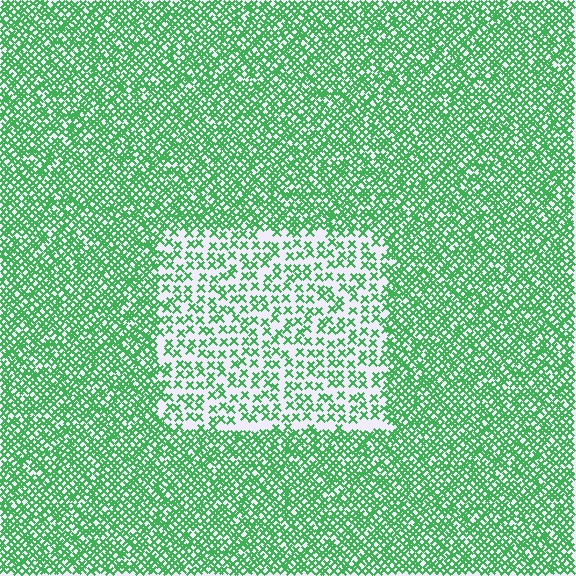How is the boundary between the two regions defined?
The boundary is defined by a change in element density (approximately 2.3x ratio). All elements are the same color, size, and shape.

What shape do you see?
I see a rectangle.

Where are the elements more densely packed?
The elements are more densely packed outside the rectangle boundary.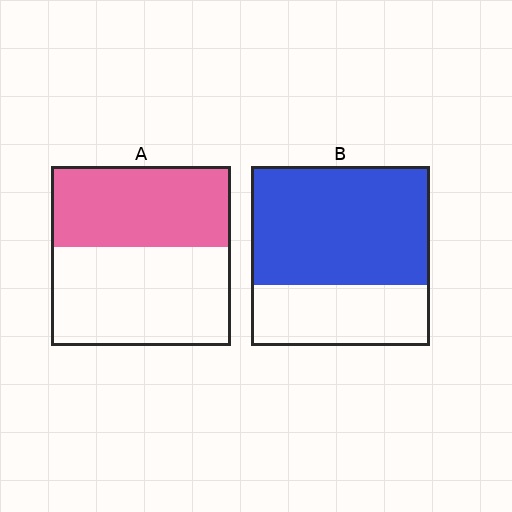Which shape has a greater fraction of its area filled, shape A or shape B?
Shape B.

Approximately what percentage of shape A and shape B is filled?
A is approximately 45% and B is approximately 65%.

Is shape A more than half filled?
No.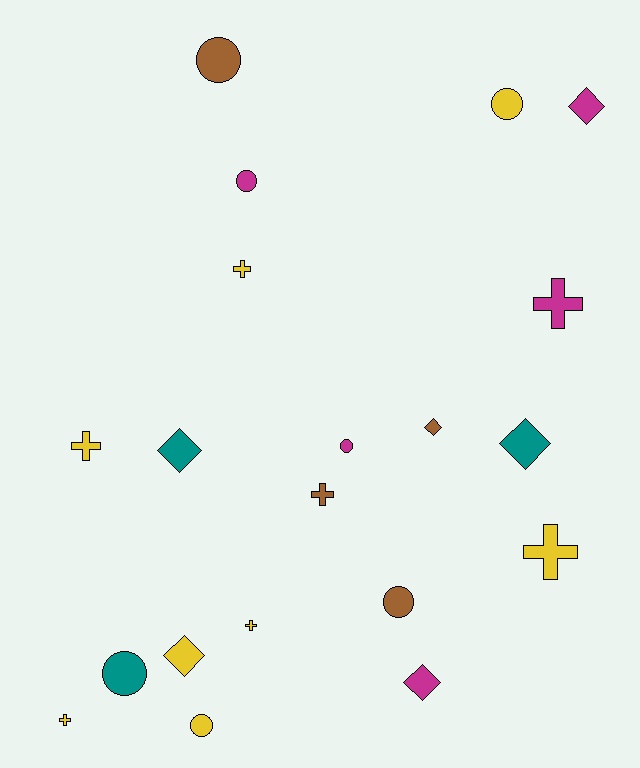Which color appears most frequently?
Yellow, with 8 objects.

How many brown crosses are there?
There is 1 brown cross.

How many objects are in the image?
There are 20 objects.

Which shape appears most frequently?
Circle, with 7 objects.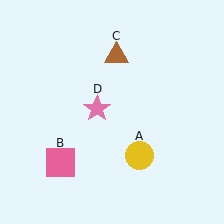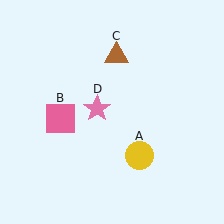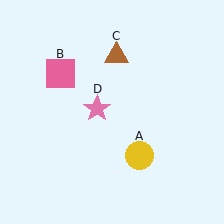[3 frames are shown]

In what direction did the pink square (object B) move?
The pink square (object B) moved up.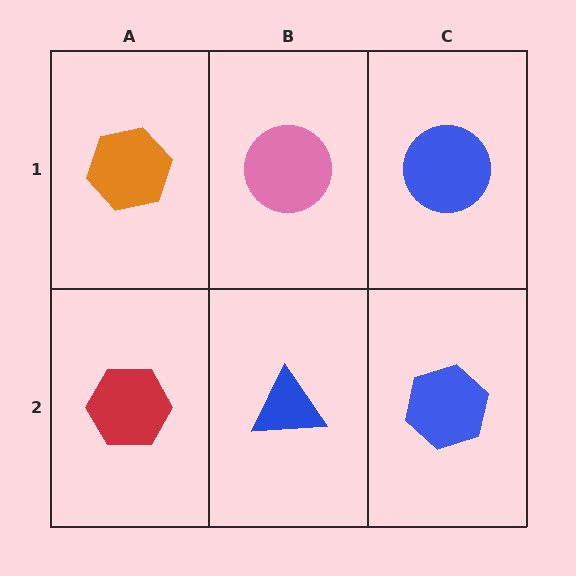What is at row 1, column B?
A pink circle.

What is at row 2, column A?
A red hexagon.